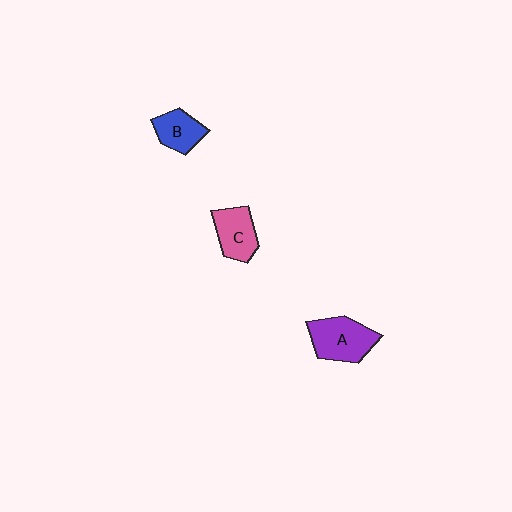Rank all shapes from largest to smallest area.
From largest to smallest: A (purple), C (pink), B (blue).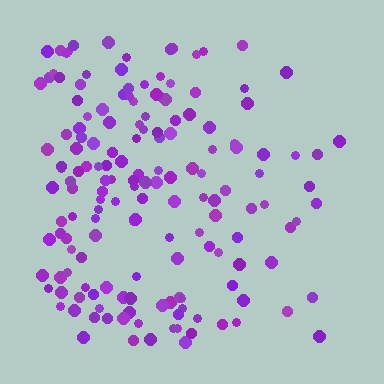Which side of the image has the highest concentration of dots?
The left.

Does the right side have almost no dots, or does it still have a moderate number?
Still a moderate number, just noticeably fewer than the left.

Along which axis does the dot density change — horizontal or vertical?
Horizontal.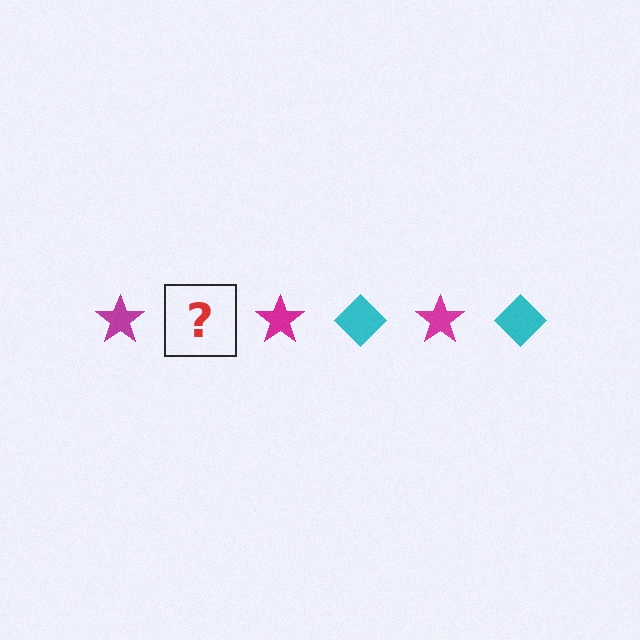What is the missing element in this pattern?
The missing element is a cyan diamond.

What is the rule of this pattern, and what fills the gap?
The rule is that the pattern alternates between magenta star and cyan diamond. The gap should be filled with a cyan diamond.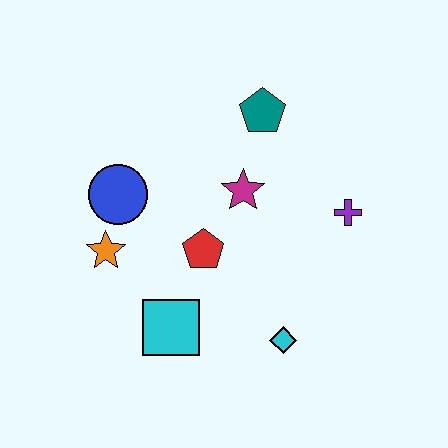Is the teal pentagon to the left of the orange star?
No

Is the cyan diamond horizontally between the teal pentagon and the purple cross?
Yes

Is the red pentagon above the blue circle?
No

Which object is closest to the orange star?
The blue circle is closest to the orange star.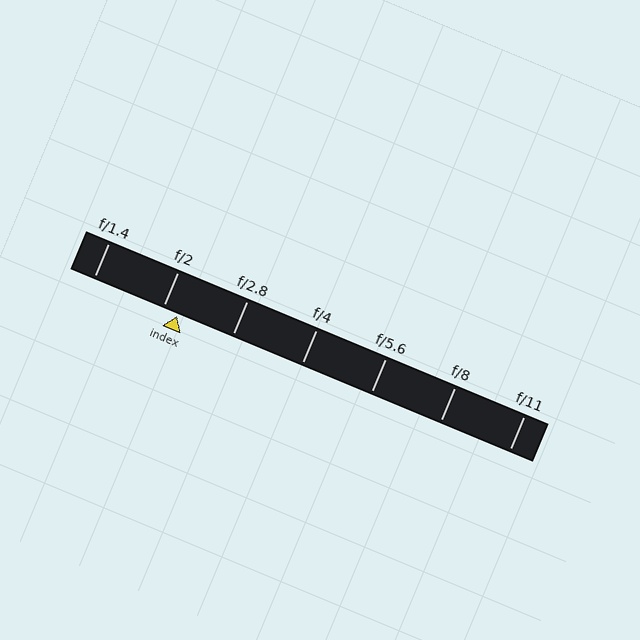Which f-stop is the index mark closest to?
The index mark is closest to f/2.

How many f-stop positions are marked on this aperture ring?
There are 7 f-stop positions marked.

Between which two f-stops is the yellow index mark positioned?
The index mark is between f/2 and f/2.8.